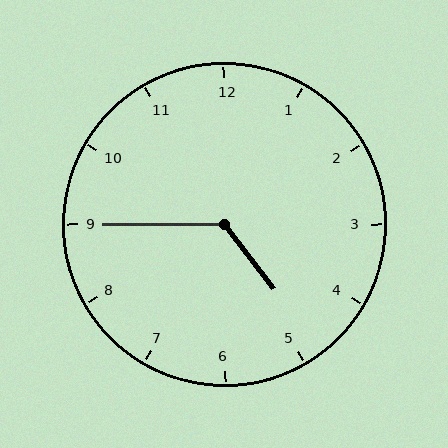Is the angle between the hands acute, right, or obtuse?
It is obtuse.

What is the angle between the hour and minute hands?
Approximately 128 degrees.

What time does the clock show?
4:45.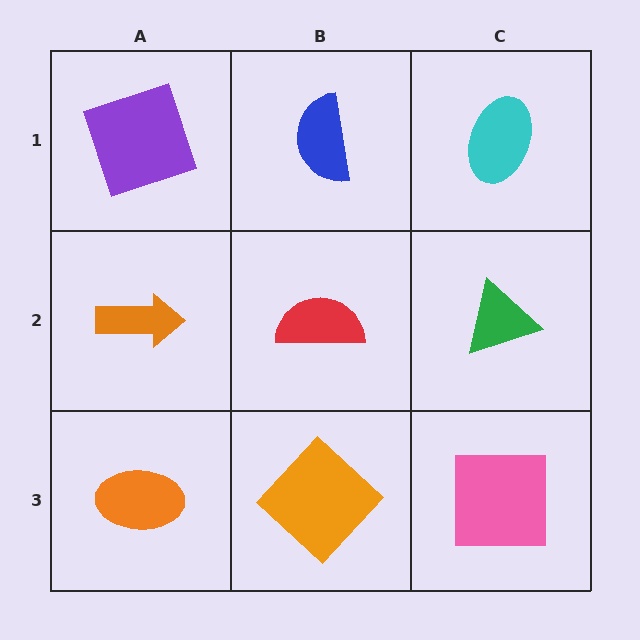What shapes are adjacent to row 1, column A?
An orange arrow (row 2, column A), a blue semicircle (row 1, column B).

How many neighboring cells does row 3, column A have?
2.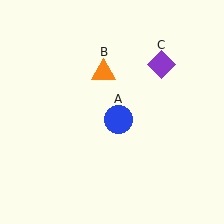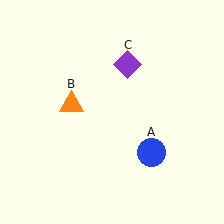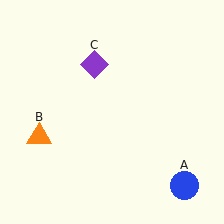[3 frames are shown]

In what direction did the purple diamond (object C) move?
The purple diamond (object C) moved left.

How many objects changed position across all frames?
3 objects changed position: blue circle (object A), orange triangle (object B), purple diamond (object C).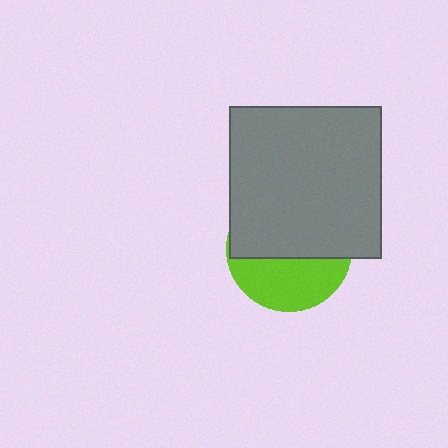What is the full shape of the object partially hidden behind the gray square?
The partially hidden object is a lime circle.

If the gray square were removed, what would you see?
You would see the complete lime circle.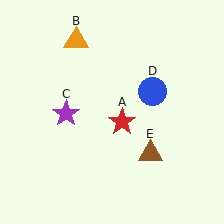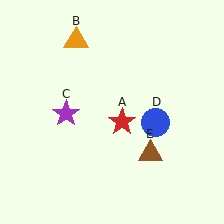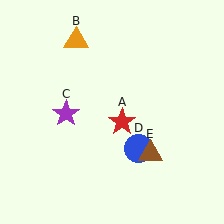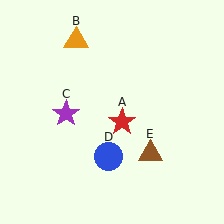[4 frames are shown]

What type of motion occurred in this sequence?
The blue circle (object D) rotated clockwise around the center of the scene.